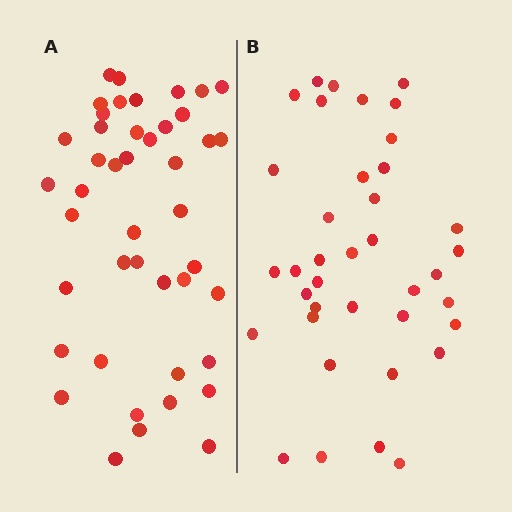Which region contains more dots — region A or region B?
Region A (the left region) has more dots.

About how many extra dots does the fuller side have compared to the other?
Region A has about 6 more dots than region B.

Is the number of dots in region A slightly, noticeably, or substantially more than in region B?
Region A has only slightly more — the two regions are fairly close. The ratio is roughly 1.2 to 1.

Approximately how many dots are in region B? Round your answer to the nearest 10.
About 40 dots. (The exact count is 38, which rounds to 40.)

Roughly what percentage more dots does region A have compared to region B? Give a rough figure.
About 15% more.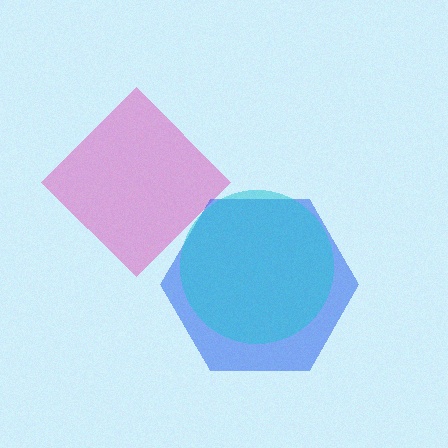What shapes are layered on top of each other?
The layered shapes are: a pink diamond, a blue hexagon, a cyan circle.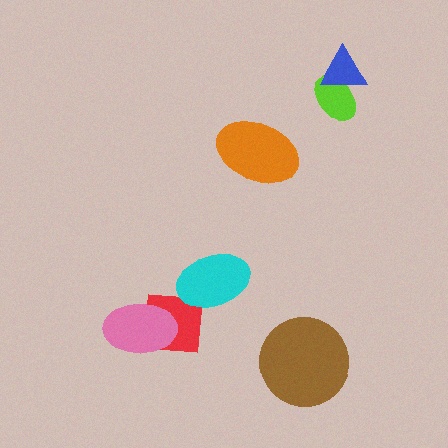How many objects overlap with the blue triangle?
1 object overlaps with the blue triangle.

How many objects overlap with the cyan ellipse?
1 object overlaps with the cyan ellipse.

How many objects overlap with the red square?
2 objects overlap with the red square.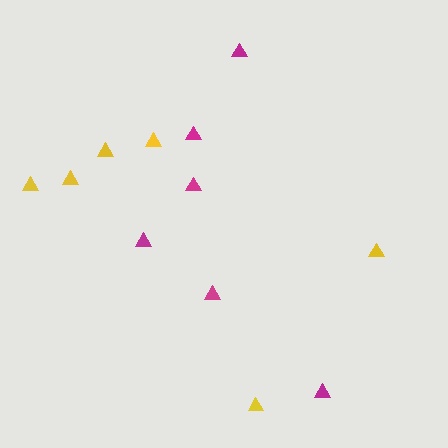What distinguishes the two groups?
There are 2 groups: one group of magenta triangles (6) and one group of yellow triangles (6).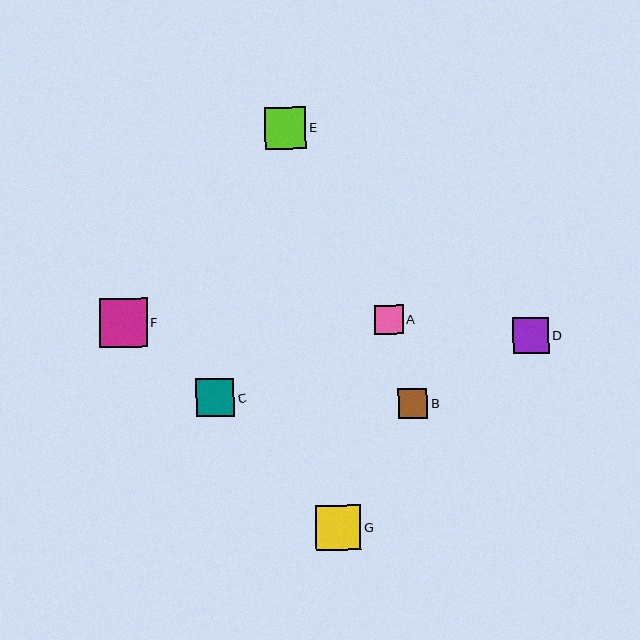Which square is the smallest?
Square A is the smallest with a size of approximately 29 pixels.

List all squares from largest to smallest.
From largest to smallest: F, G, E, C, D, B, A.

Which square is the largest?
Square F is the largest with a size of approximately 48 pixels.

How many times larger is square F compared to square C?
Square F is approximately 1.3 times the size of square C.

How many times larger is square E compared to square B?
Square E is approximately 1.4 times the size of square B.